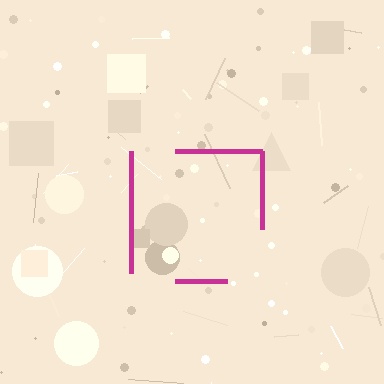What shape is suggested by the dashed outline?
The dashed outline suggests a square.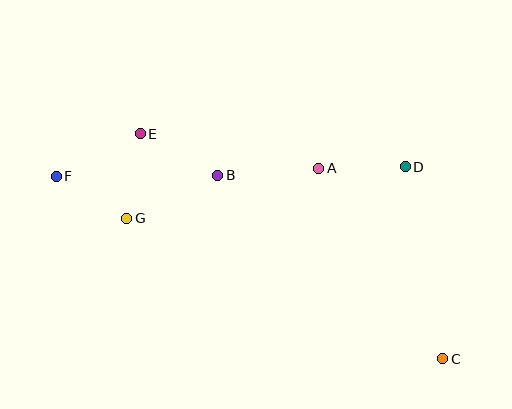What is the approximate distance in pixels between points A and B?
The distance between A and B is approximately 101 pixels.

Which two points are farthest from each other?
Points C and F are farthest from each other.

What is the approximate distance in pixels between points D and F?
The distance between D and F is approximately 349 pixels.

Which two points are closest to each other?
Points F and G are closest to each other.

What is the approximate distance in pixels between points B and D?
The distance between B and D is approximately 188 pixels.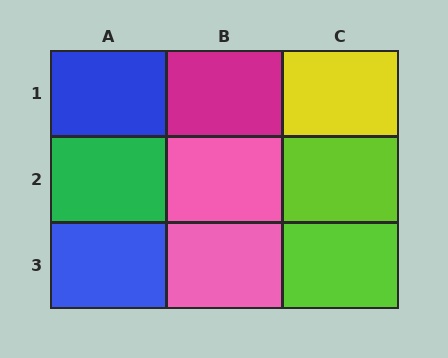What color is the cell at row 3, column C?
Lime.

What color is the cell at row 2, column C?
Lime.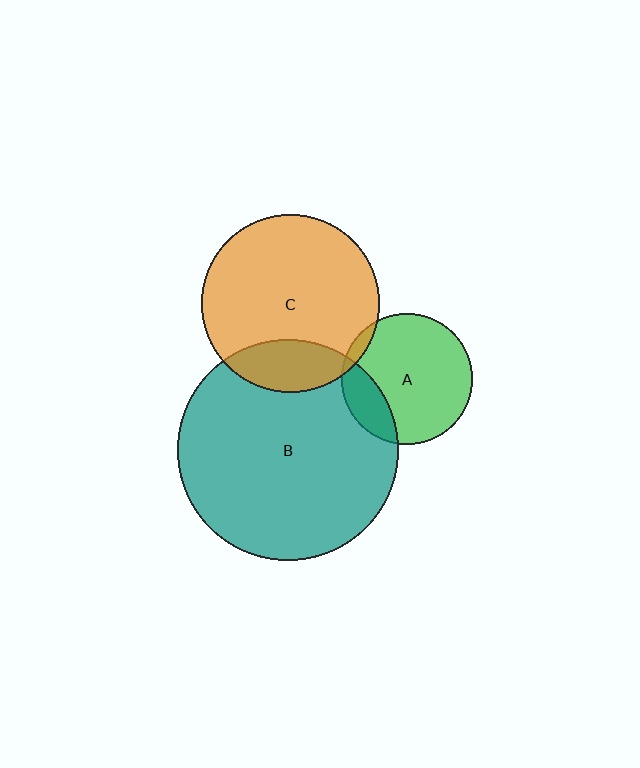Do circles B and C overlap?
Yes.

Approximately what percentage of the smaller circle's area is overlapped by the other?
Approximately 20%.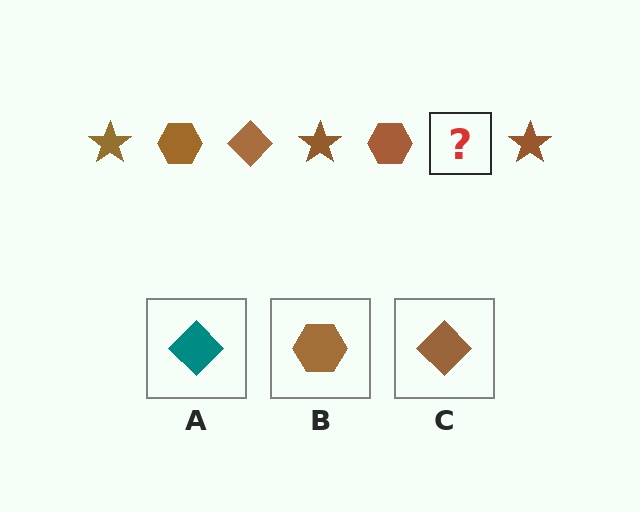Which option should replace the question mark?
Option C.